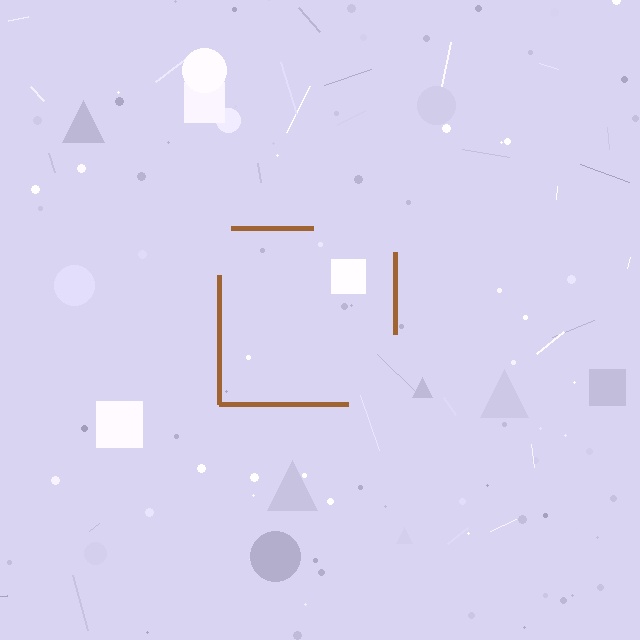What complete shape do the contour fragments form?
The contour fragments form a square.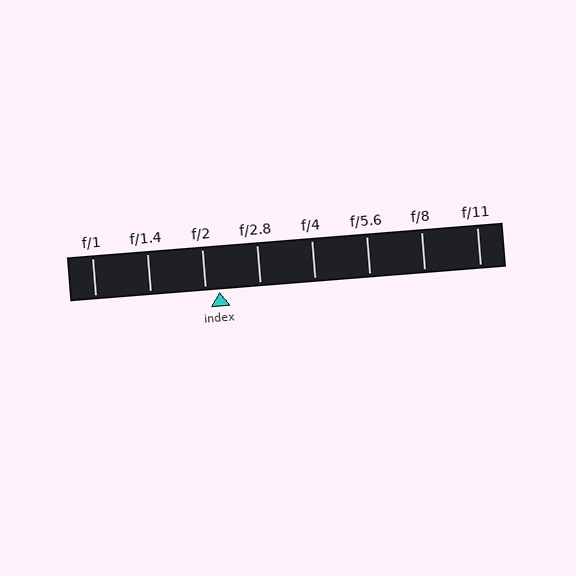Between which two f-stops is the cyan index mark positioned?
The index mark is between f/2 and f/2.8.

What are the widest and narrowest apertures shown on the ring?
The widest aperture shown is f/1 and the narrowest is f/11.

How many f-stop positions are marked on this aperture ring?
There are 8 f-stop positions marked.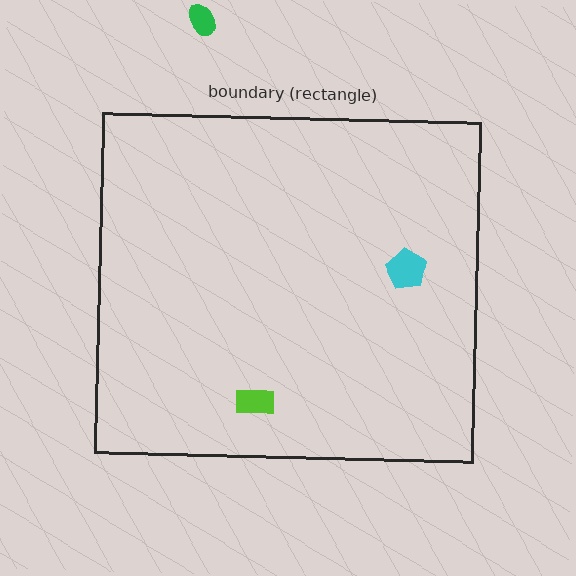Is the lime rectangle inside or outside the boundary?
Inside.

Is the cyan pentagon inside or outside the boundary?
Inside.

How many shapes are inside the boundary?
2 inside, 1 outside.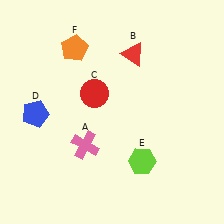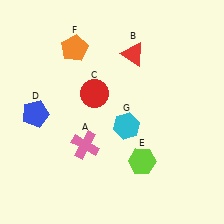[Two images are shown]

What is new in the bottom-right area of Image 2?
A cyan hexagon (G) was added in the bottom-right area of Image 2.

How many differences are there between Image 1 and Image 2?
There is 1 difference between the two images.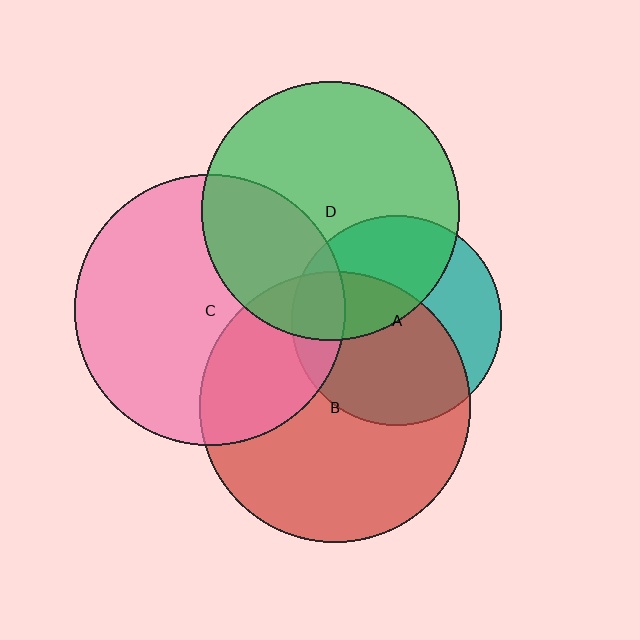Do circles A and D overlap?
Yes.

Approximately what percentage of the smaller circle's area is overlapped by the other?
Approximately 40%.